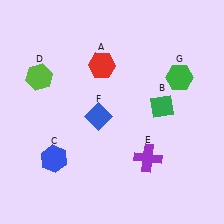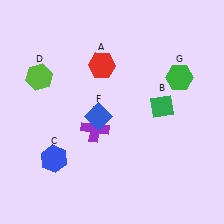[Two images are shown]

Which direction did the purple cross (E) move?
The purple cross (E) moved left.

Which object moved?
The purple cross (E) moved left.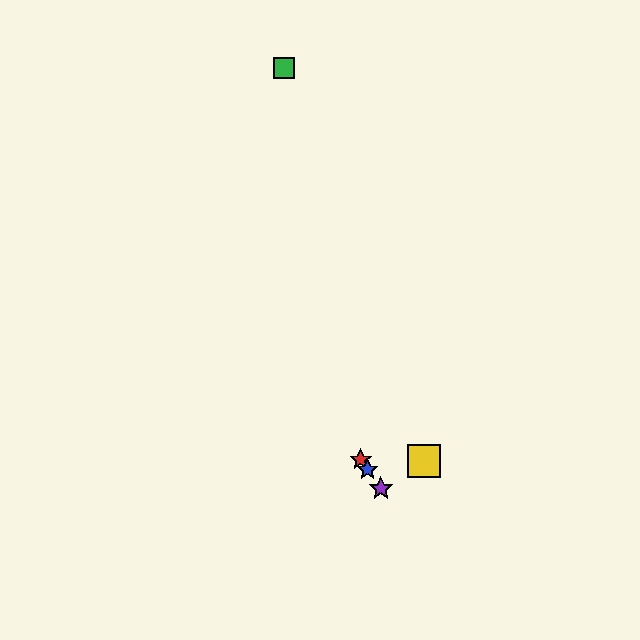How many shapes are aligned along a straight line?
3 shapes (the red star, the blue star, the purple star) are aligned along a straight line.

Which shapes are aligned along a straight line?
The red star, the blue star, the purple star are aligned along a straight line.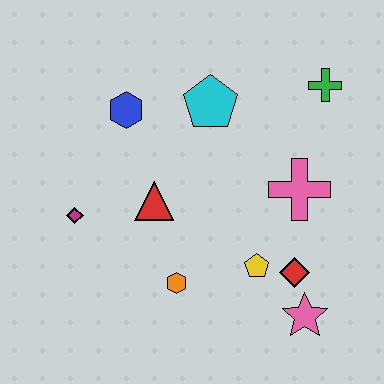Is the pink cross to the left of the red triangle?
No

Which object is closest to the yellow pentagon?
The red diamond is closest to the yellow pentagon.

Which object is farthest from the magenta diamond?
The green cross is farthest from the magenta diamond.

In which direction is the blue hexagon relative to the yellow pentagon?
The blue hexagon is above the yellow pentagon.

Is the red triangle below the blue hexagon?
Yes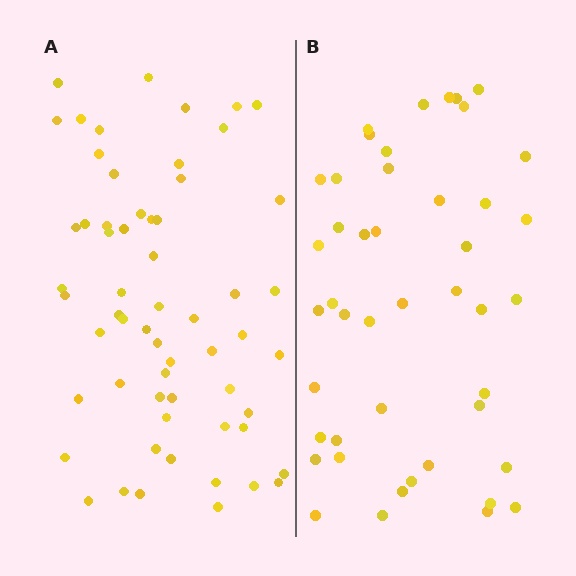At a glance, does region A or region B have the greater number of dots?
Region A (the left region) has more dots.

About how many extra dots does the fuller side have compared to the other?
Region A has approximately 15 more dots than region B.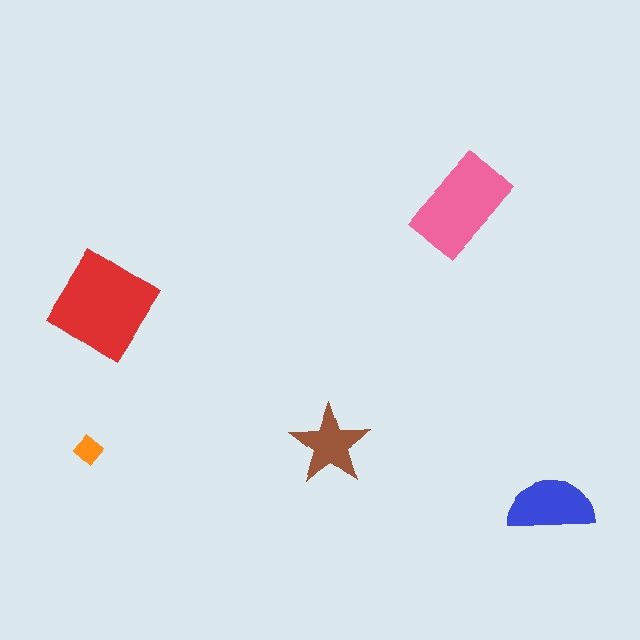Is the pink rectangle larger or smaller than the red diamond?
Smaller.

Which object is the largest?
The red diamond.